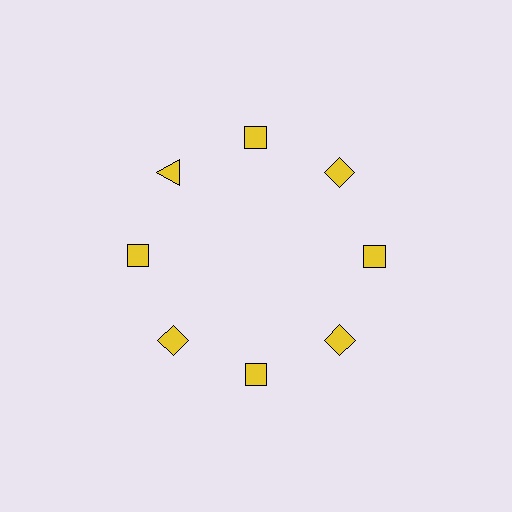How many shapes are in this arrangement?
There are 8 shapes arranged in a ring pattern.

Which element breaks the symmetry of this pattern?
The yellow triangle at roughly the 10 o'clock position breaks the symmetry. All other shapes are yellow diamonds.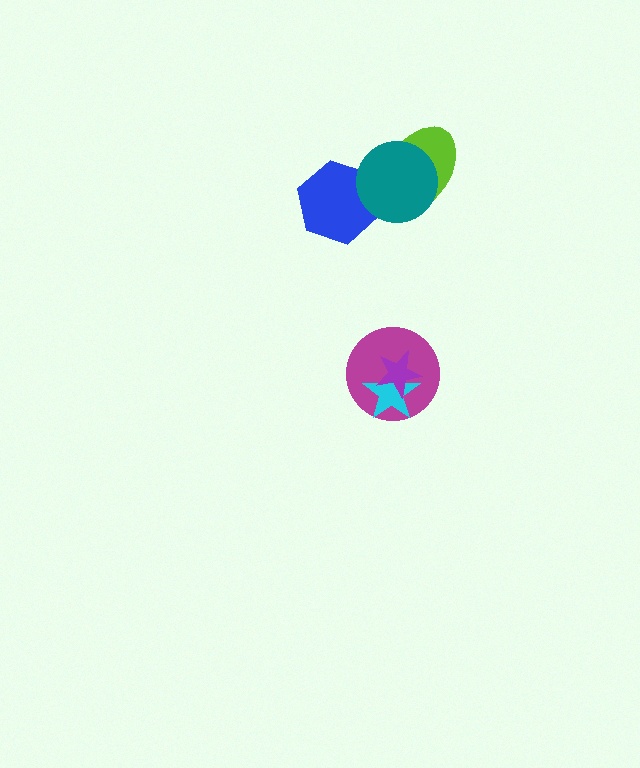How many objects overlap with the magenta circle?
2 objects overlap with the magenta circle.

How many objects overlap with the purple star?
2 objects overlap with the purple star.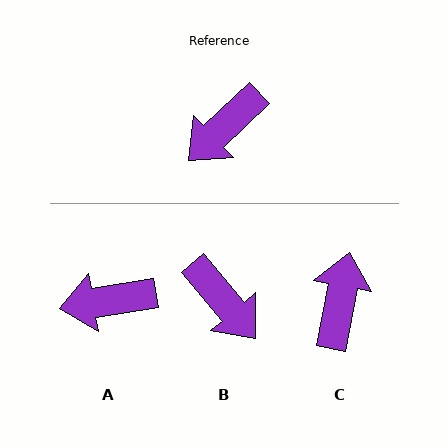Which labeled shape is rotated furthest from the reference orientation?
C, about 144 degrees away.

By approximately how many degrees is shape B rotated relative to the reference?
Approximately 87 degrees counter-clockwise.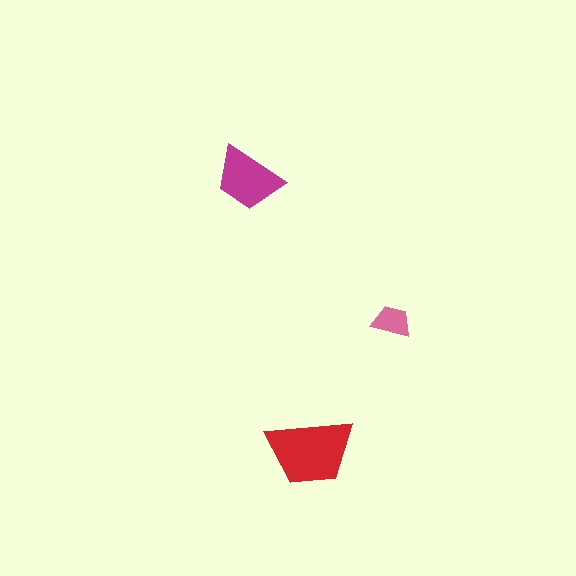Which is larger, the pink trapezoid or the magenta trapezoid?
The magenta one.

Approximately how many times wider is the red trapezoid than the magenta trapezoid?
About 1.5 times wider.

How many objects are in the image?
There are 3 objects in the image.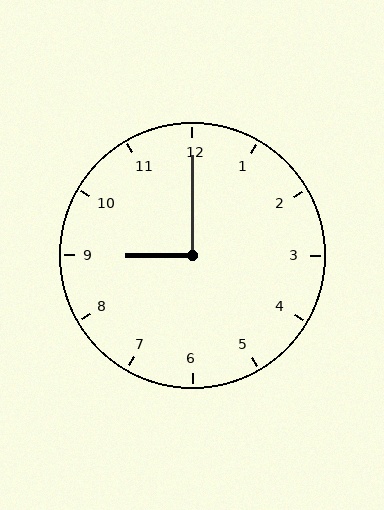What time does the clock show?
9:00.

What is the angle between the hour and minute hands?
Approximately 90 degrees.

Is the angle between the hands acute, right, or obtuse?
It is right.